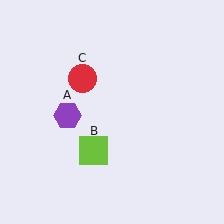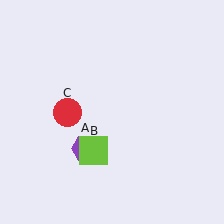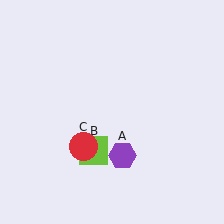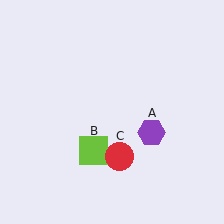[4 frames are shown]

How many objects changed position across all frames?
2 objects changed position: purple hexagon (object A), red circle (object C).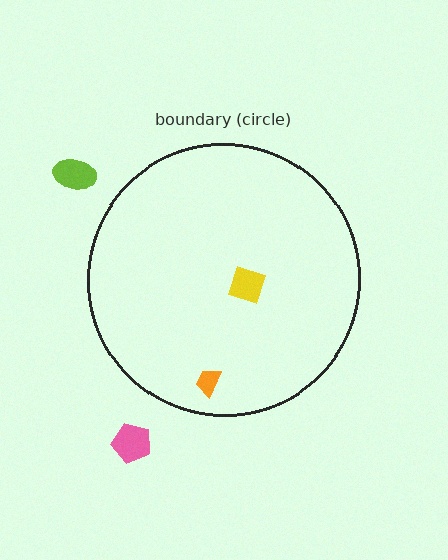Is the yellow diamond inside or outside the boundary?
Inside.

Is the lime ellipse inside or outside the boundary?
Outside.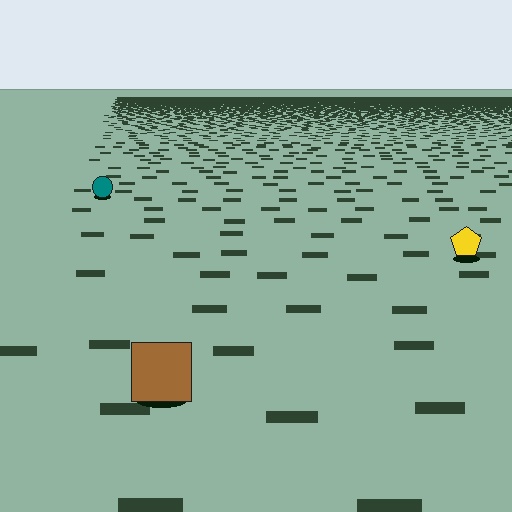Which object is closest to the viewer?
The brown square is closest. The texture marks near it are larger and more spread out.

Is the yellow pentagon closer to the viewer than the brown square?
No. The brown square is closer — you can tell from the texture gradient: the ground texture is coarser near it.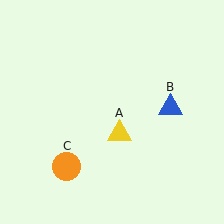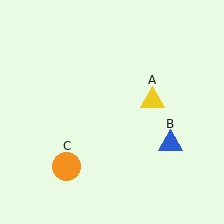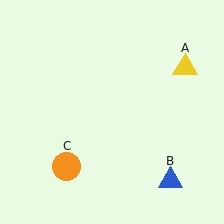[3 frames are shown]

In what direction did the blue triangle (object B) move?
The blue triangle (object B) moved down.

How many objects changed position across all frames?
2 objects changed position: yellow triangle (object A), blue triangle (object B).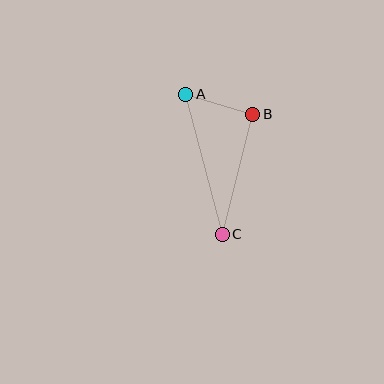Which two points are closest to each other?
Points A and B are closest to each other.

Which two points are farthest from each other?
Points A and C are farthest from each other.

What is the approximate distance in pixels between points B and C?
The distance between B and C is approximately 124 pixels.